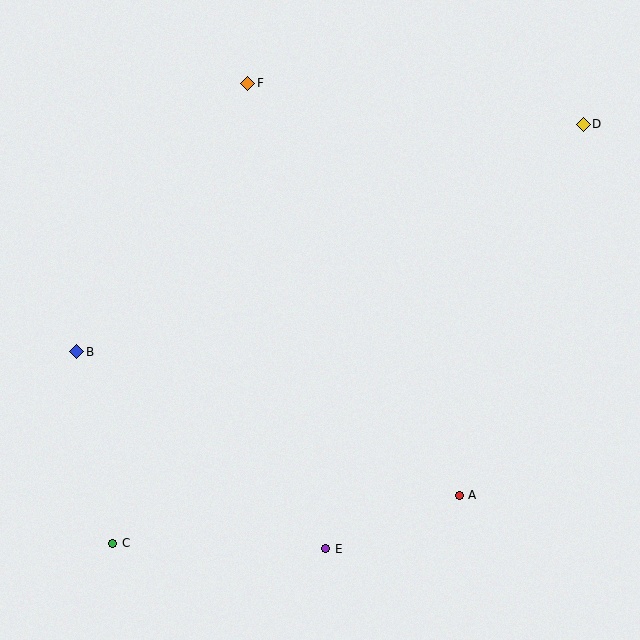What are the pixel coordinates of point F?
Point F is at (248, 83).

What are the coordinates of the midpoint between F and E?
The midpoint between F and E is at (287, 316).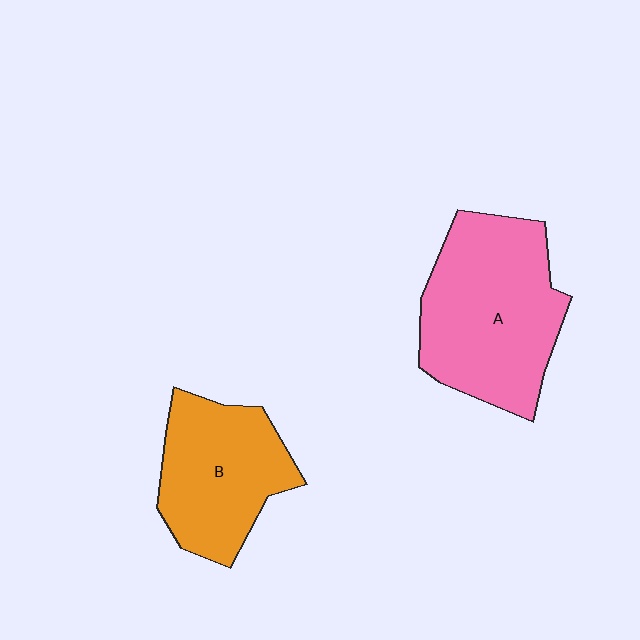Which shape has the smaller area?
Shape B (orange).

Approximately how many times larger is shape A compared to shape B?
Approximately 1.4 times.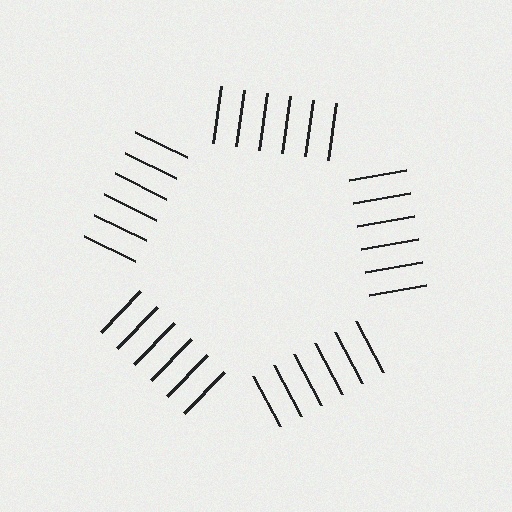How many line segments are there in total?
30 — 6 along each of the 5 edges.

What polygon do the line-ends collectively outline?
An illusory pentagon — the line segments terminate on its edges but no continuous stroke is drawn.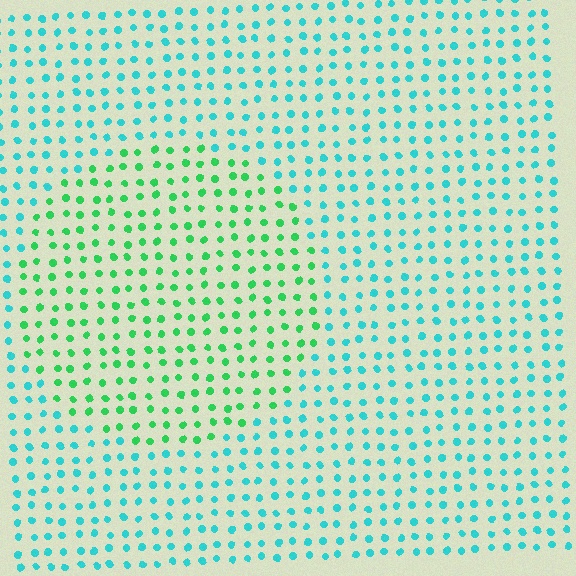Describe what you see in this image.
The image is filled with small cyan elements in a uniform arrangement. A circle-shaped region is visible where the elements are tinted to a slightly different hue, forming a subtle color boundary.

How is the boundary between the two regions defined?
The boundary is defined purely by a slight shift in hue (about 44 degrees). Spacing, size, and orientation are identical on both sides.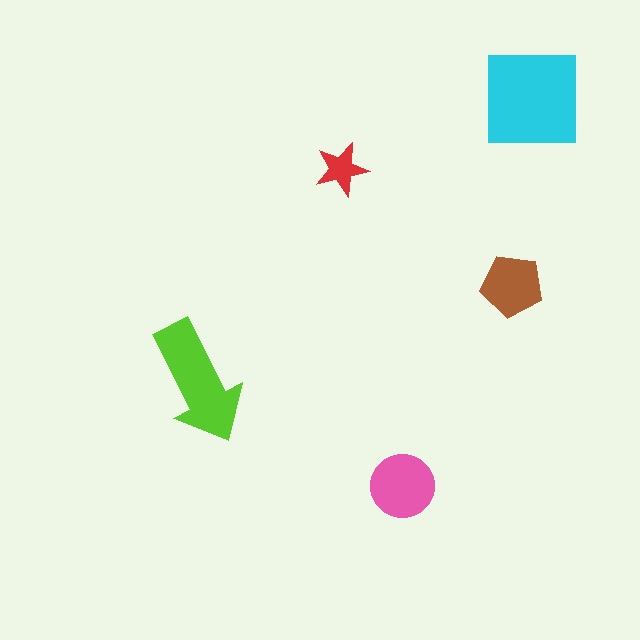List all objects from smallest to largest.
The red star, the brown pentagon, the pink circle, the lime arrow, the cyan square.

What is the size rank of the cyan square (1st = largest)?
1st.